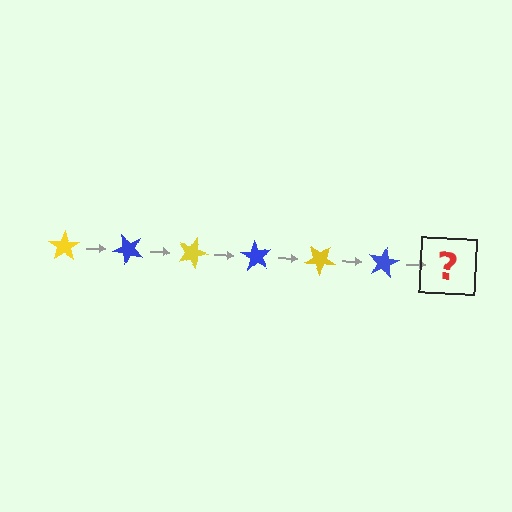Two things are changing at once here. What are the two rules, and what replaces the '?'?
The two rules are that it rotates 45 degrees each step and the color cycles through yellow and blue. The '?' should be a yellow star, rotated 270 degrees from the start.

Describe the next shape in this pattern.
It should be a yellow star, rotated 270 degrees from the start.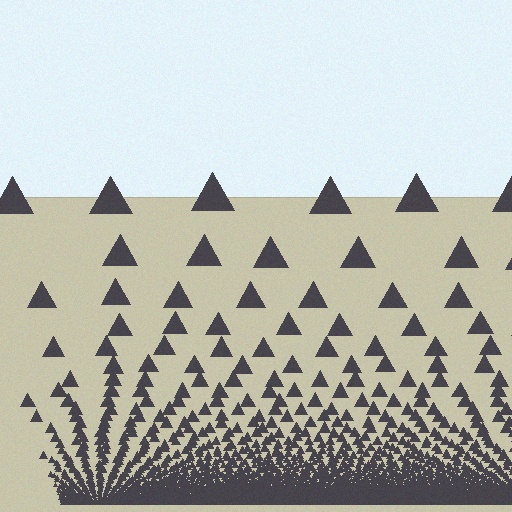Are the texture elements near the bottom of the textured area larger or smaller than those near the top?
Smaller. The gradient is inverted — elements near the bottom are smaller and denser.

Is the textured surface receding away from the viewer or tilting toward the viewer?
The surface appears to tilt toward the viewer. Texture elements get larger and sparser toward the top.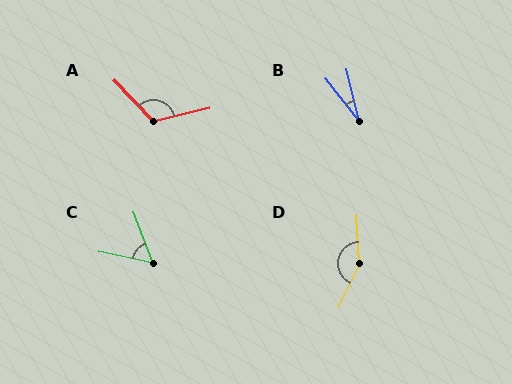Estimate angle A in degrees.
Approximately 120 degrees.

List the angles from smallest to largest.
B (25°), C (58°), A (120°), D (151°).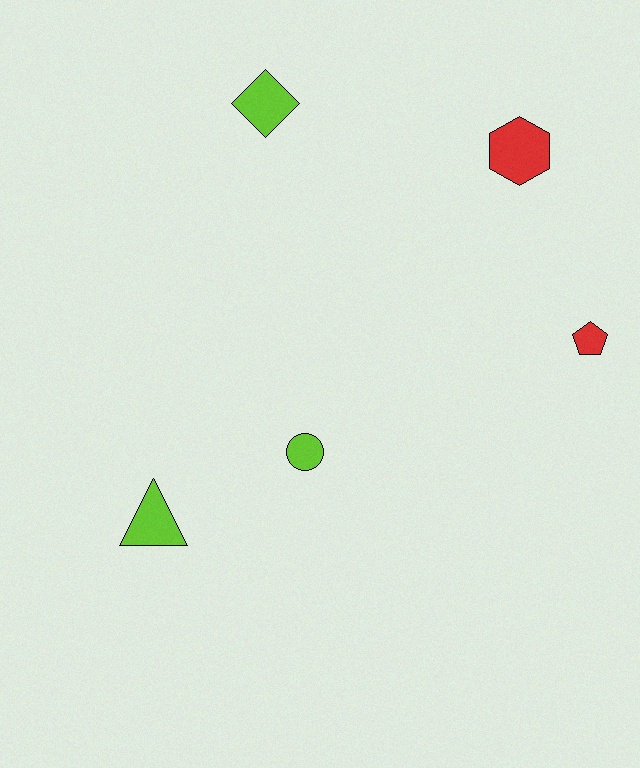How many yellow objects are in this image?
There are no yellow objects.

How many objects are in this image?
There are 5 objects.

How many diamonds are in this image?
There is 1 diamond.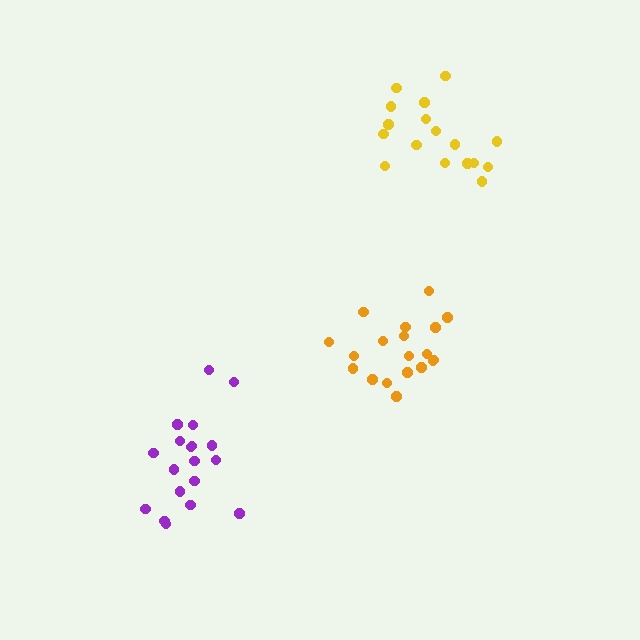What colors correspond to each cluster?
The clusters are colored: yellow, orange, purple.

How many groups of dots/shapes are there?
There are 3 groups.